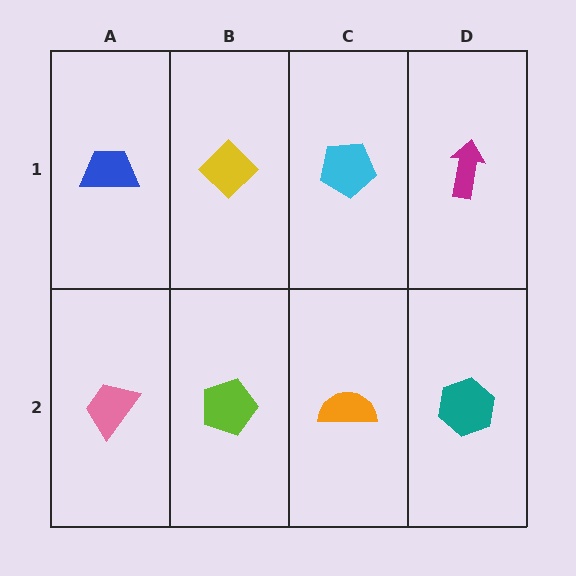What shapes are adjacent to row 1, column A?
A pink trapezoid (row 2, column A), a yellow diamond (row 1, column B).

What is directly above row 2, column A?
A blue trapezoid.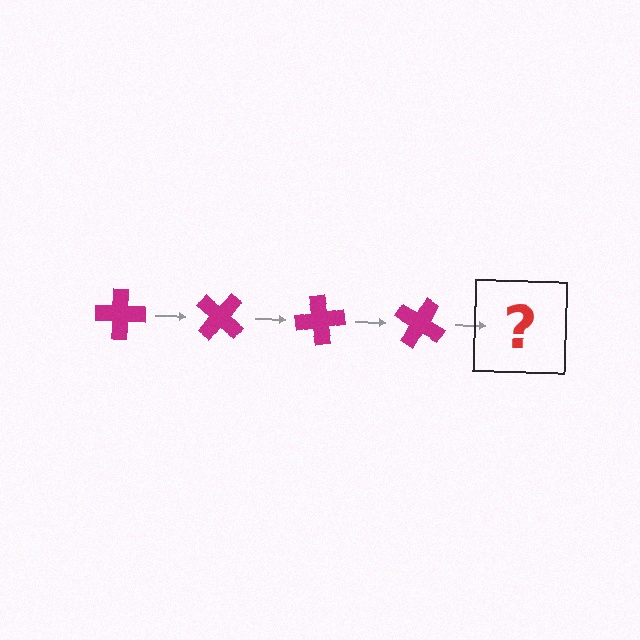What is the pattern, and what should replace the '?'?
The pattern is that the cross rotates 40 degrees each step. The '?' should be a magenta cross rotated 160 degrees.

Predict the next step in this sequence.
The next step is a magenta cross rotated 160 degrees.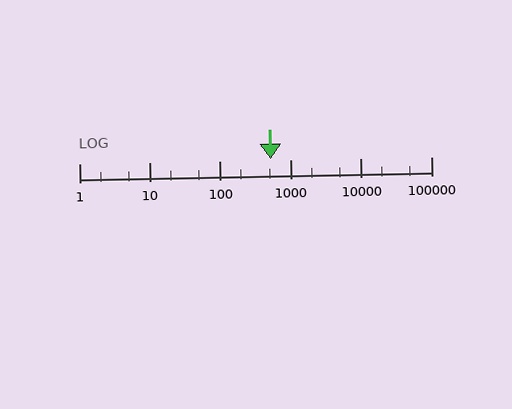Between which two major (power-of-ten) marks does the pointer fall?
The pointer is between 100 and 1000.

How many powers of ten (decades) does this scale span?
The scale spans 5 decades, from 1 to 100000.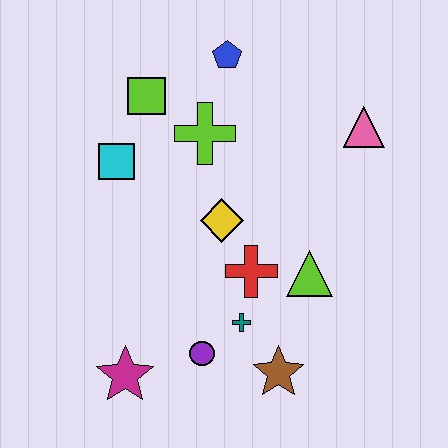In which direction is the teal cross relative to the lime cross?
The teal cross is below the lime cross.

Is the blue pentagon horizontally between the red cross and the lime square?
Yes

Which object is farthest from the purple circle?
The blue pentagon is farthest from the purple circle.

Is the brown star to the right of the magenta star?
Yes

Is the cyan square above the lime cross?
No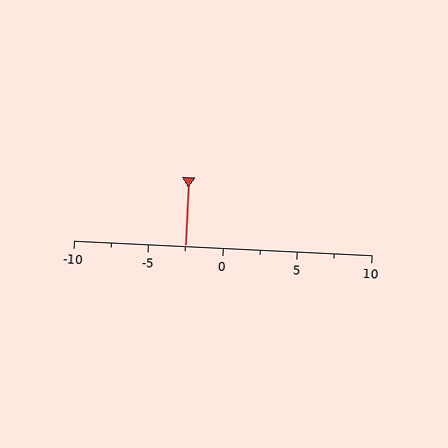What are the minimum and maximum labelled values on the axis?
The axis runs from -10 to 10.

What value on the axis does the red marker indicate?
The marker indicates approximately -2.5.